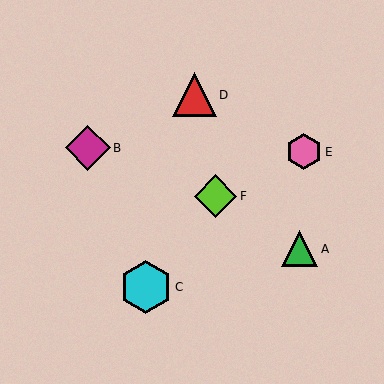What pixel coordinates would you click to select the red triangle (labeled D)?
Click at (194, 95) to select the red triangle D.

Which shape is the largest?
The cyan hexagon (labeled C) is the largest.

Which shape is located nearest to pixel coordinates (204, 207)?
The lime diamond (labeled F) at (216, 196) is nearest to that location.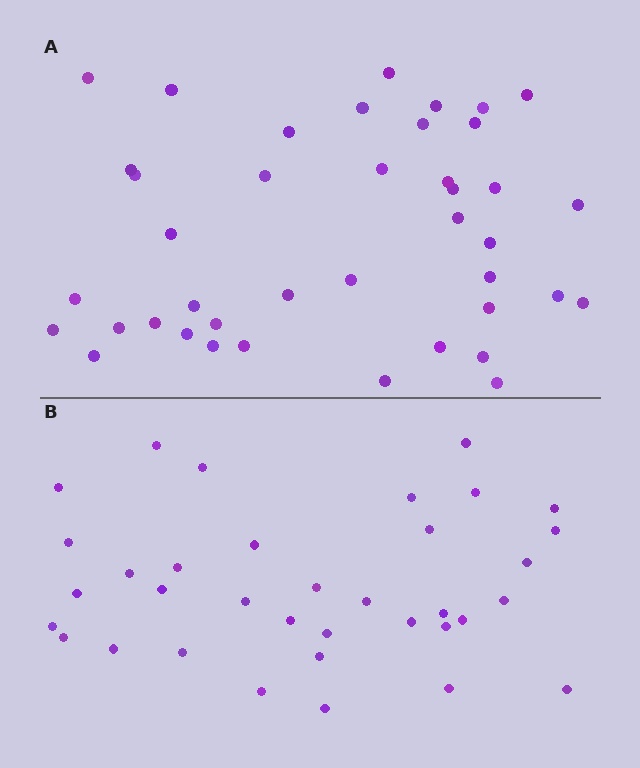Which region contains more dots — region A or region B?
Region A (the top region) has more dots.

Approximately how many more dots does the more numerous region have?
Region A has about 6 more dots than region B.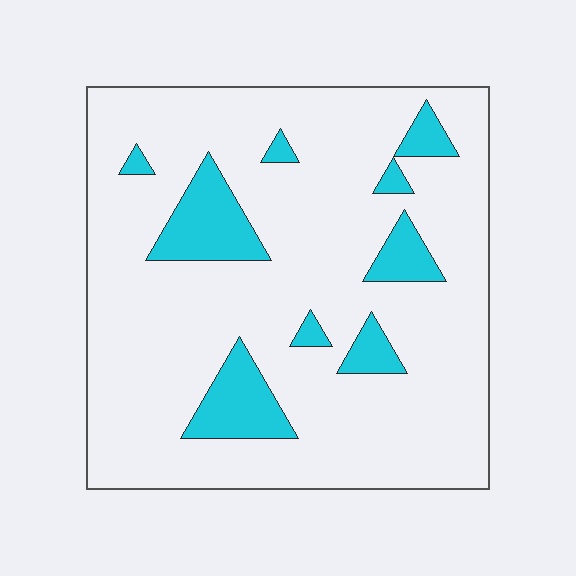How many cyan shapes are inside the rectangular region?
9.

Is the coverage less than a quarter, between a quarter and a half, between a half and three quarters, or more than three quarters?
Less than a quarter.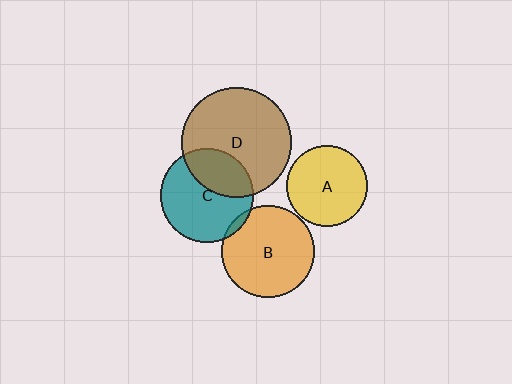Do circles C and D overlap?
Yes.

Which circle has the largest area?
Circle D (brown).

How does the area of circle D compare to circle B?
Approximately 1.4 times.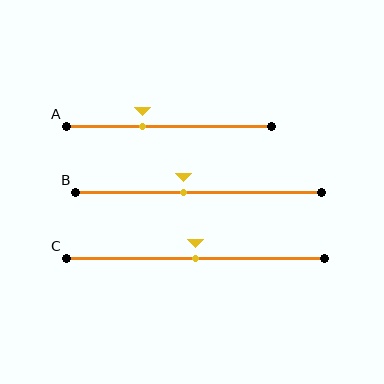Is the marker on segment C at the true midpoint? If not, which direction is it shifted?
Yes, the marker on segment C is at the true midpoint.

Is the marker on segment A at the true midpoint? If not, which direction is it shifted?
No, the marker on segment A is shifted to the left by about 13% of the segment length.